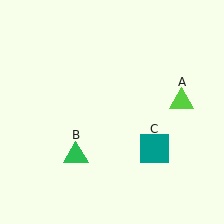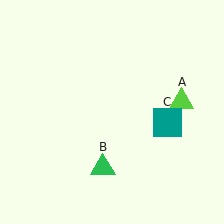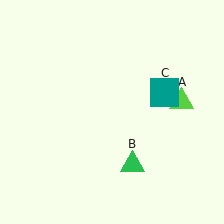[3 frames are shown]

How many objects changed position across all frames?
2 objects changed position: green triangle (object B), teal square (object C).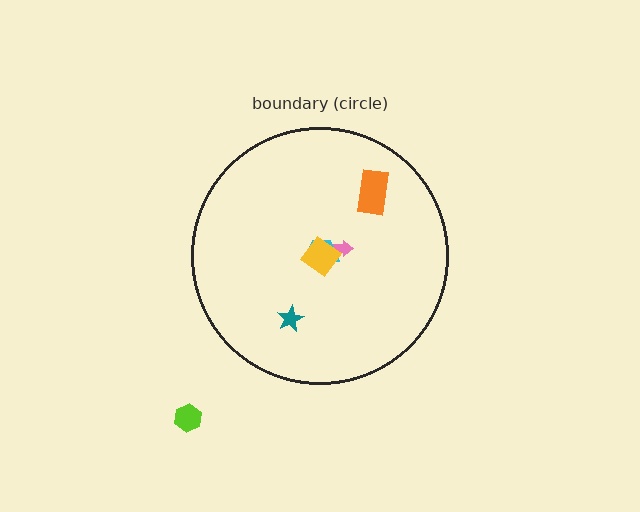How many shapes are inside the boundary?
5 inside, 1 outside.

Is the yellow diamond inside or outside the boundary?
Inside.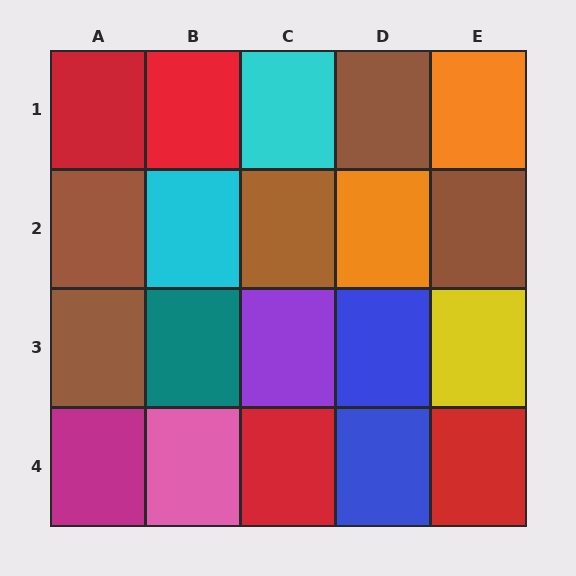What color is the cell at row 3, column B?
Teal.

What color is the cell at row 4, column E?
Red.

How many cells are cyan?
2 cells are cyan.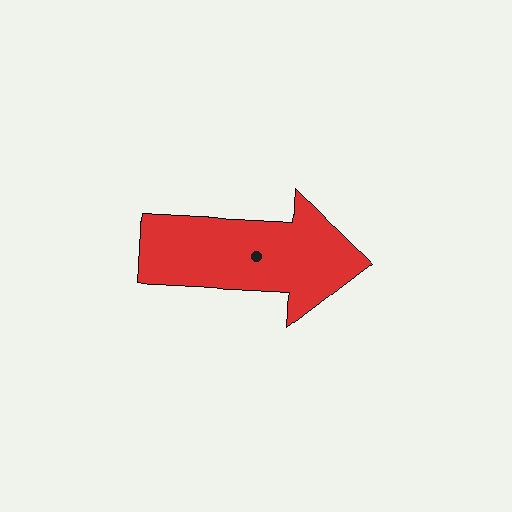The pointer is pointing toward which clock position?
Roughly 3 o'clock.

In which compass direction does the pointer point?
East.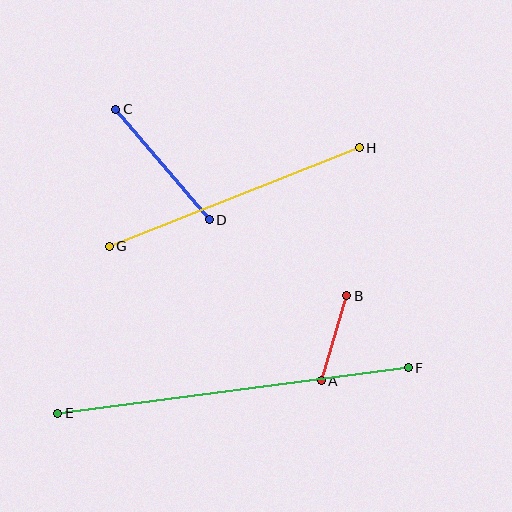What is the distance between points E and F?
The distance is approximately 354 pixels.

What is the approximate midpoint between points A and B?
The midpoint is at approximately (334, 338) pixels.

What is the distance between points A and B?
The distance is approximately 89 pixels.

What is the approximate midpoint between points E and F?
The midpoint is at approximately (233, 391) pixels.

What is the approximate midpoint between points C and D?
The midpoint is at approximately (163, 165) pixels.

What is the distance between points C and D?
The distance is approximately 144 pixels.